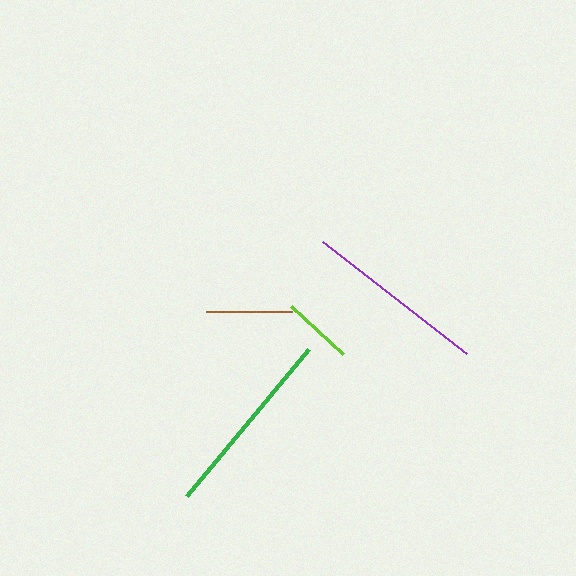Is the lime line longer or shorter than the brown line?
The brown line is longer than the lime line.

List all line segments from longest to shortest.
From longest to shortest: green, purple, brown, lime.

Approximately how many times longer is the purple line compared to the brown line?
The purple line is approximately 2.1 times the length of the brown line.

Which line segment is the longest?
The green line is the longest at approximately 191 pixels.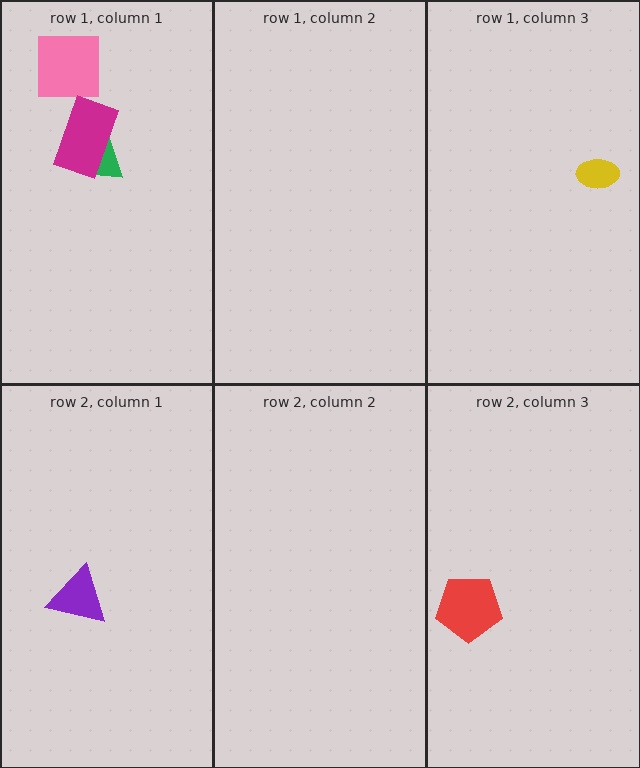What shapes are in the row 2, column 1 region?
The purple triangle.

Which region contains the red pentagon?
The row 2, column 3 region.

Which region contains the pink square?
The row 1, column 1 region.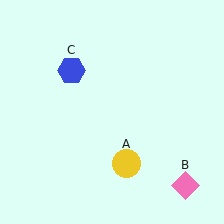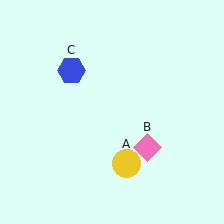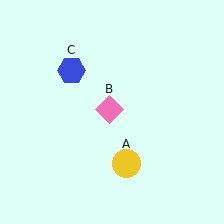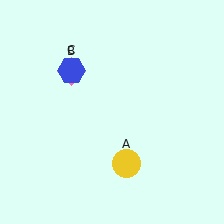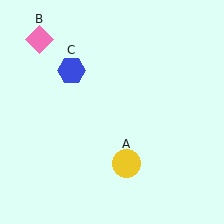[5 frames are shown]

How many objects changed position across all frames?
1 object changed position: pink diamond (object B).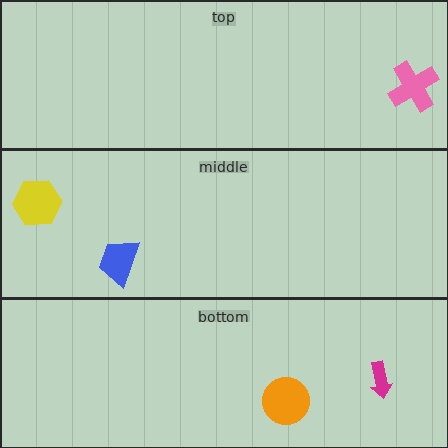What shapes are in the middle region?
The blue trapezoid, the yellow hexagon.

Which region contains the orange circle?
The bottom region.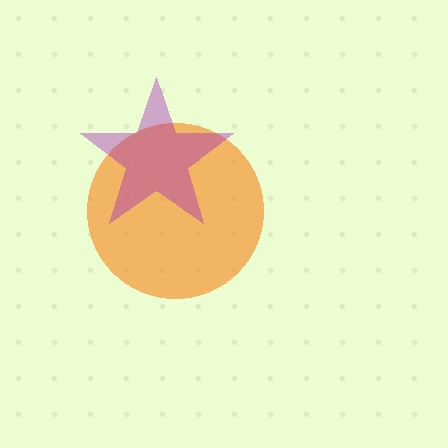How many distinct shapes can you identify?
There are 2 distinct shapes: an orange circle, a purple star.